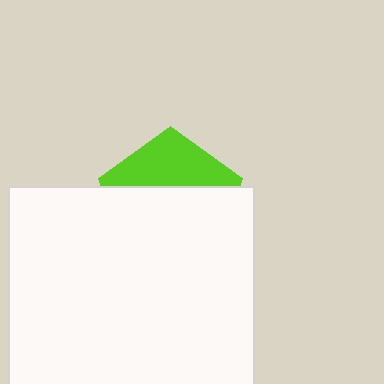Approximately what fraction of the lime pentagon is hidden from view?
Roughly 65% of the lime pentagon is hidden behind the white square.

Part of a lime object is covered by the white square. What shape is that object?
It is a pentagon.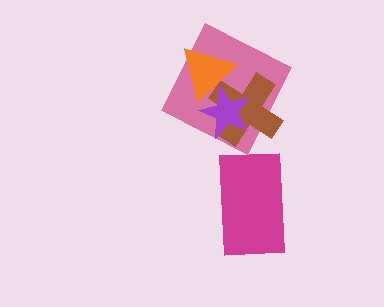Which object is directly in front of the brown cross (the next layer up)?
The purple star is directly in front of the brown cross.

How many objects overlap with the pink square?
3 objects overlap with the pink square.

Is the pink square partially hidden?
Yes, it is partially covered by another shape.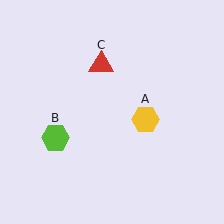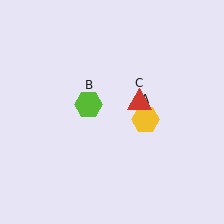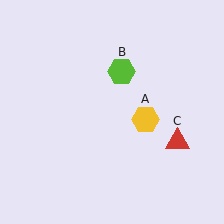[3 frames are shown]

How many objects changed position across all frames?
2 objects changed position: lime hexagon (object B), red triangle (object C).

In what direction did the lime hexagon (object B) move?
The lime hexagon (object B) moved up and to the right.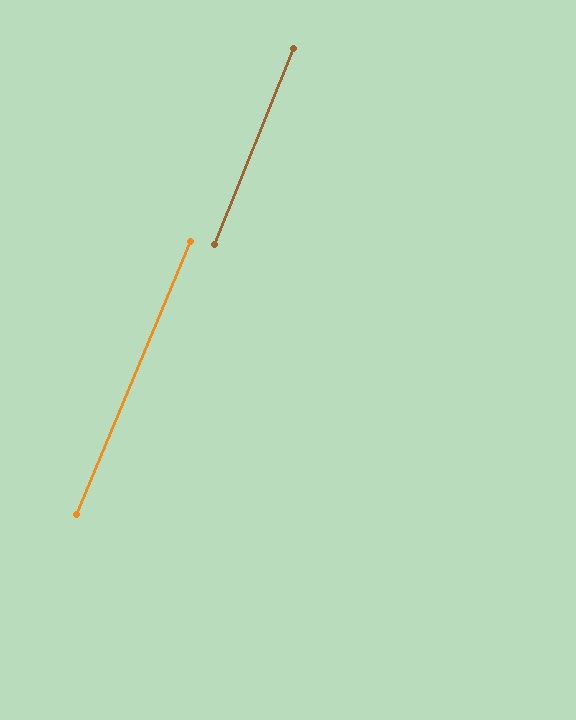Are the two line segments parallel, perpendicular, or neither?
Parallel — their directions differ by only 0.7°.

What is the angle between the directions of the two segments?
Approximately 1 degree.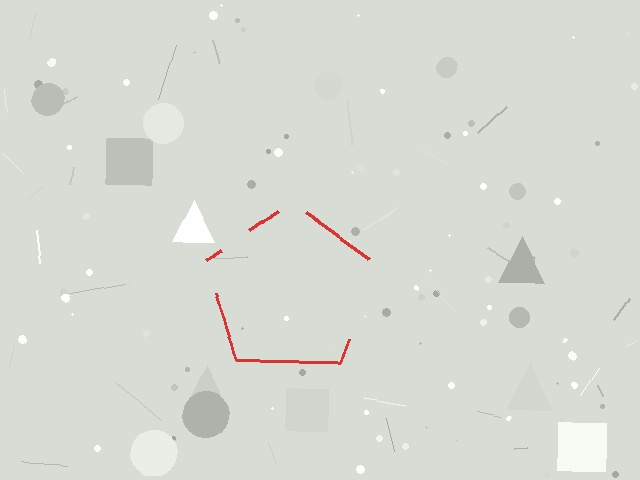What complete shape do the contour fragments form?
The contour fragments form a pentagon.